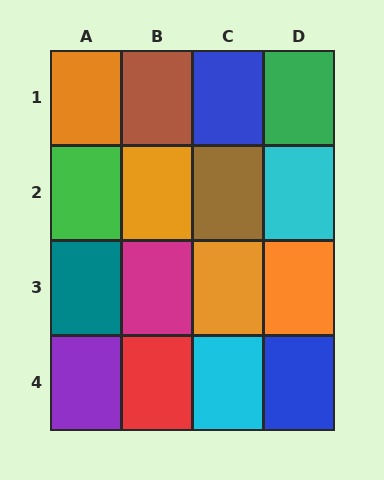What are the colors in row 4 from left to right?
Purple, red, cyan, blue.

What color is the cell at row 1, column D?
Green.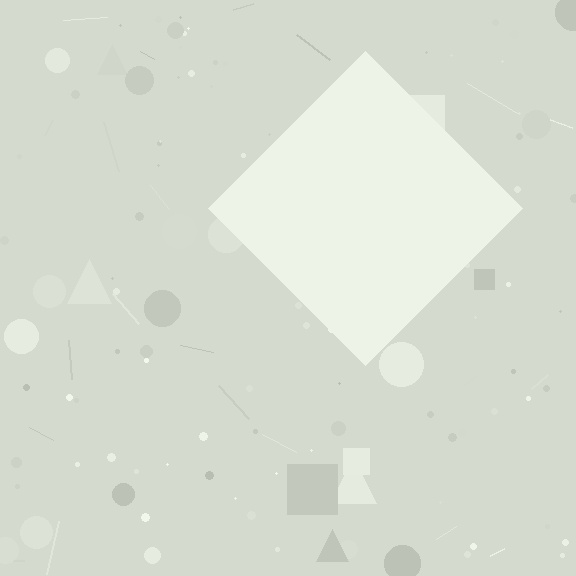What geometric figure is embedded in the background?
A diamond is embedded in the background.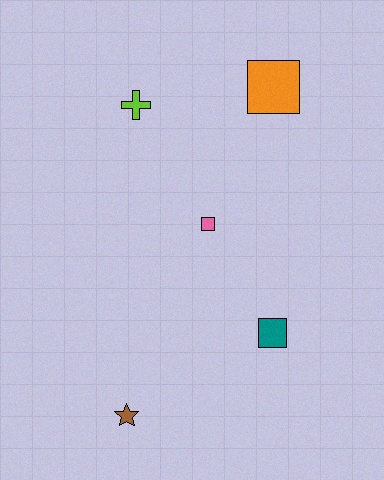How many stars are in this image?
There is 1 star.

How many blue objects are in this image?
There are no blue objects.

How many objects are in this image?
There are 5 objects.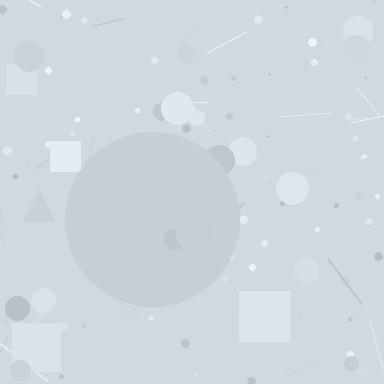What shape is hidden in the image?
A circle is hidden in the image.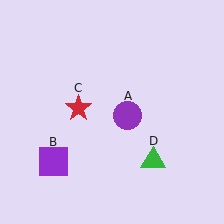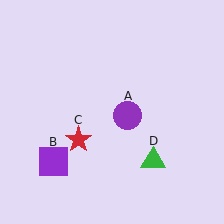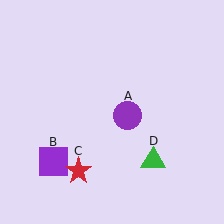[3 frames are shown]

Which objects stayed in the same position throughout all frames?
Purple circle (object A) and purple square (object B) and green triangle (object D) remained stationary.